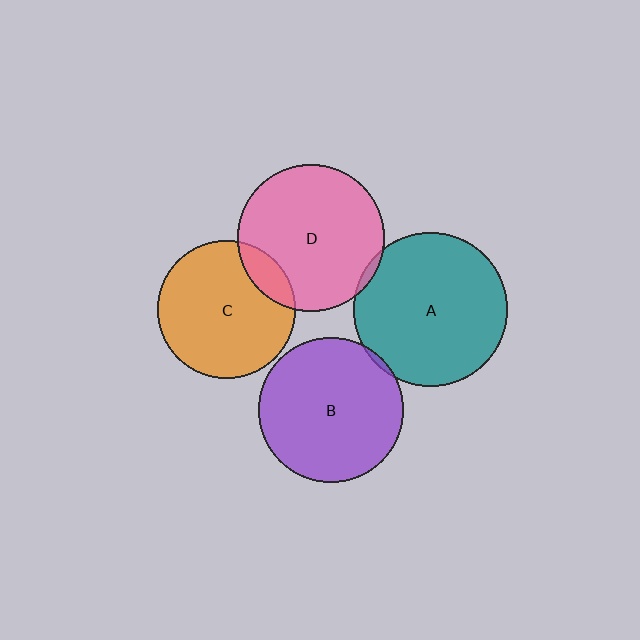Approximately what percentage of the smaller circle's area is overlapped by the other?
Approximately 15%.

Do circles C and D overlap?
Yes.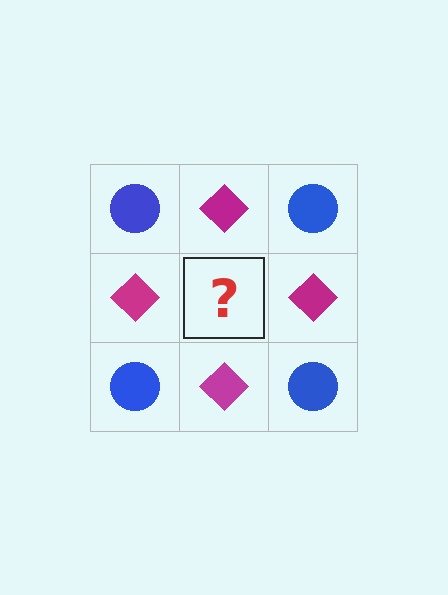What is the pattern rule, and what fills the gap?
The rule is that it alternates blue circle and magenta diamond in a checkerboard pattern. The gap should be filled with a blue circle.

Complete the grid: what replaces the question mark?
The question mark should be replaced with a blue circle.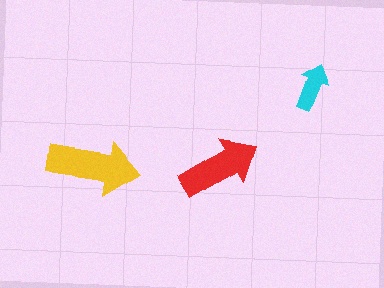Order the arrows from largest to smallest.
the yellow one, the red one, the cyan one.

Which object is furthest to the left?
The yellow arrow is leftmost.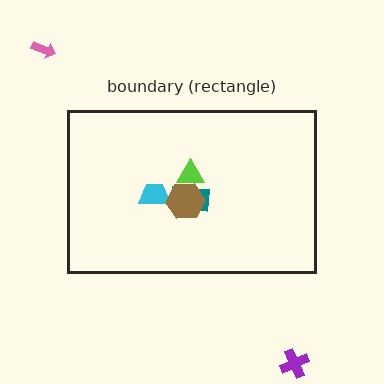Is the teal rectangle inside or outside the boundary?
Inside.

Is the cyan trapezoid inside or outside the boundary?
Inside.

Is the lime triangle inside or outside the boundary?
Inside.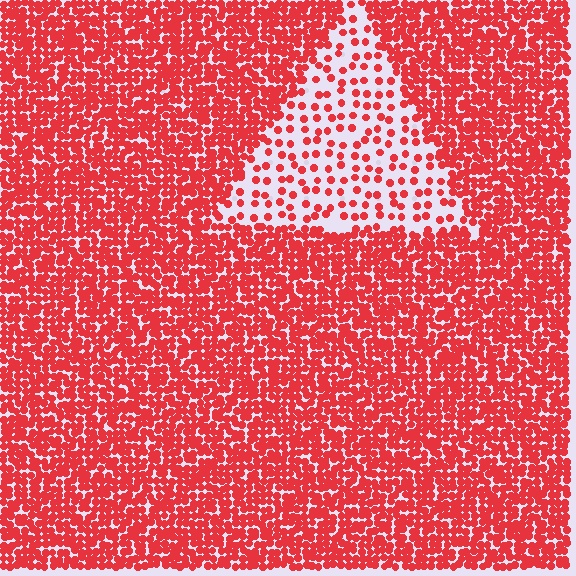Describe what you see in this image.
The image contains small red elements arranged at two different densities. A triangle-shaped region is visible where the elements are less densely packed than the surrounding area.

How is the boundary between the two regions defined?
The boundary is defined by a change in element density (approximately 3.1x ratio). All elements are the same color, size, and shape.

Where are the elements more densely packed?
The elements are more densely packed outside the triangle boundary.